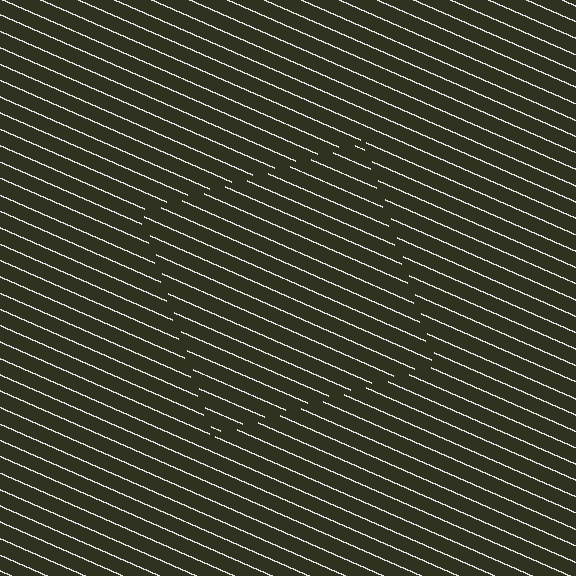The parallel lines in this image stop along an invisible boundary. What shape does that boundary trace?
An illusory square. The interior of the shape contains the same grating, shifted by half a period — the contour is defined by the phase discontinuity where line-ends from the inner and outer gratings abut.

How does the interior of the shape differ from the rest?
The interior of the shape contains the same grating, shifted by half a period — the contour is defined by the phase discontinuity where line-ends from the inner and outer gratings abut.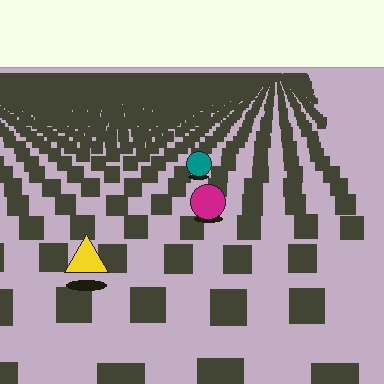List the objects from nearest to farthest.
From nearest to farthest: the yellow triangle, the magenta circle, the teal circle.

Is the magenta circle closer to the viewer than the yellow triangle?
No. The yellow triangle is closer — you can tell from the texture gradient: the ground texture is coarser near it.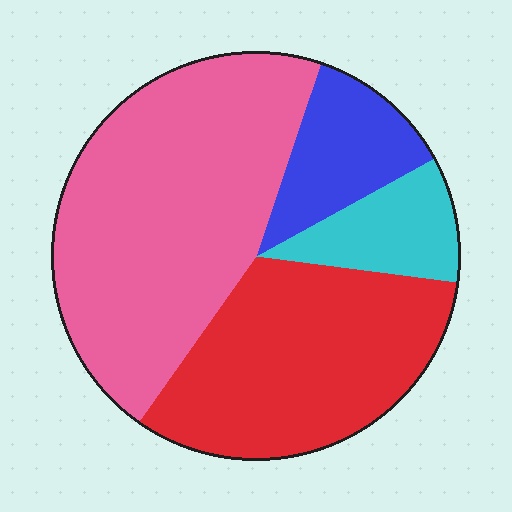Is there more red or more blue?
Red.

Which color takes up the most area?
Pink, at roughly 45%.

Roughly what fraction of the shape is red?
Red takes up about one third (1/3) of the shape.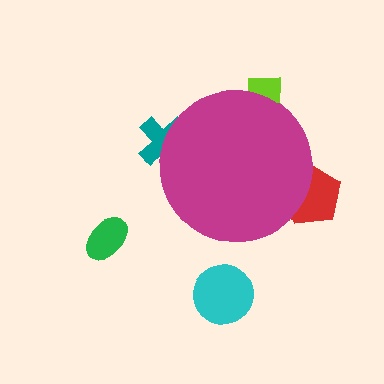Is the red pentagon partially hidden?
Yes, the red pentagon is partially hidden behind the magenta circle.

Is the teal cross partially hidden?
Yes, the teal cross is partially hidden behind the magenta circle.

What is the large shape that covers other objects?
A magenta circle.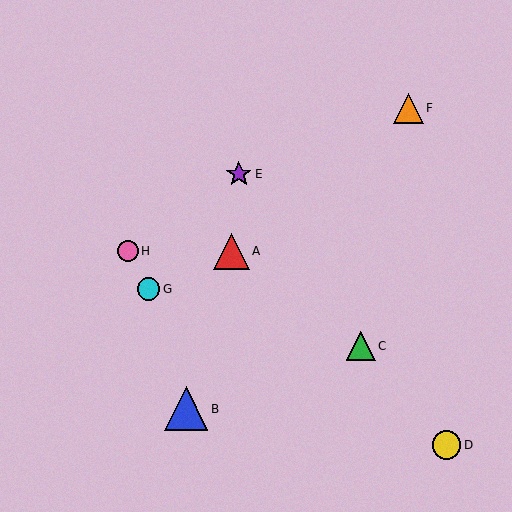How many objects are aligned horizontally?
2 objects (A, H) are aligned horizontally.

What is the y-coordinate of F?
Object F is at y≈108.